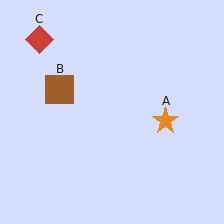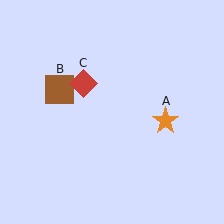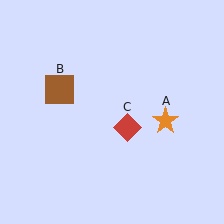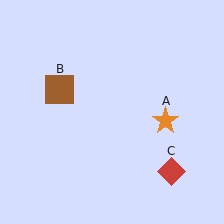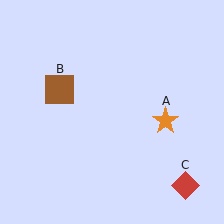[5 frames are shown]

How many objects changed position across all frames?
1 object changed position: red diamond (object C).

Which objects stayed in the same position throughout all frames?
Orange star (object A) and brown square (object B) remained stationary.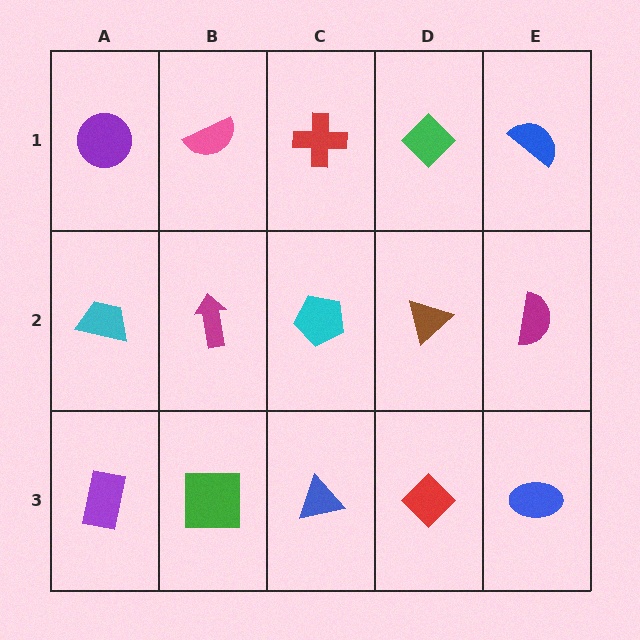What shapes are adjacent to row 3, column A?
A cyan trapezoid (row 2, column A), a green square (row 3, column B).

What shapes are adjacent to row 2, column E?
A blue semicircle (row 1, column E), a blue ellipse (row 3, column E), a brown triangle (row 2, column D).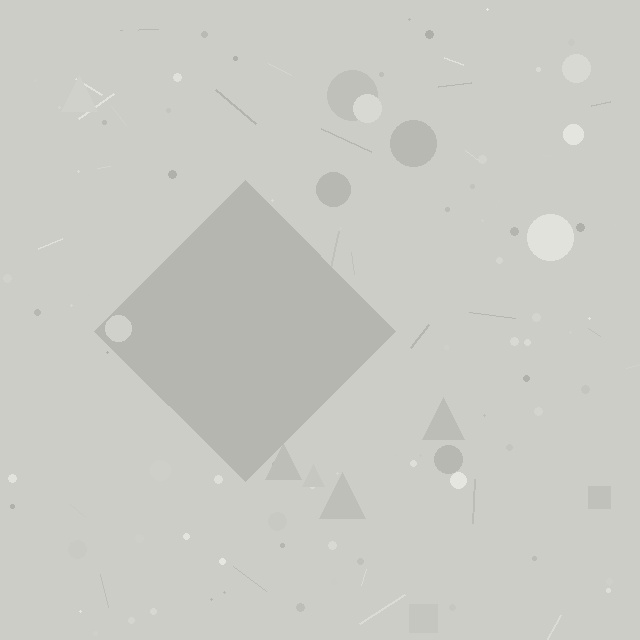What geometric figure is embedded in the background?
A diamond is embedded in the background.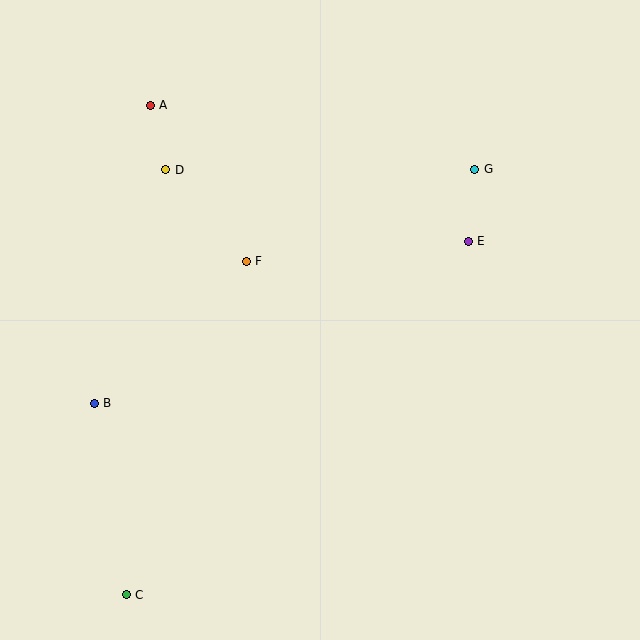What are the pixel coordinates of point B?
Point B is at (94, 403).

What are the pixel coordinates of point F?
Point F is at (246, 261).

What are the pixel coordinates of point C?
Point C is at (126, 595).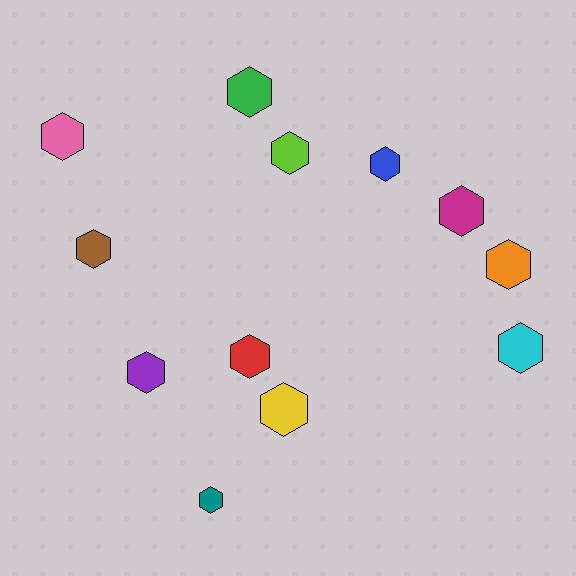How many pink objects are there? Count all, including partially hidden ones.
There is 1 pink object.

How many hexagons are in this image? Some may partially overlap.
There are 12 hexagons.